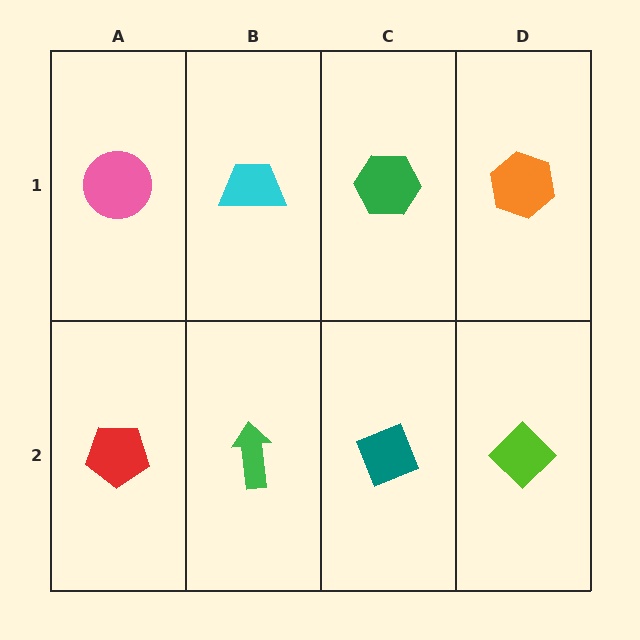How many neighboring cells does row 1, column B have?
3.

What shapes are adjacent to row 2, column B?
A cyan trapezoid (row 1, column B), a red pentagon (row 2, column A), a teal diamond (row 2, column C).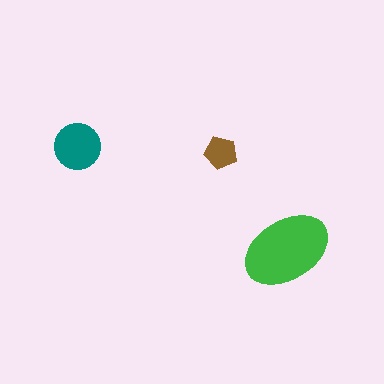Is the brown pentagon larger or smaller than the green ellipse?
Smaller.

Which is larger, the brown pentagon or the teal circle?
The teal circle.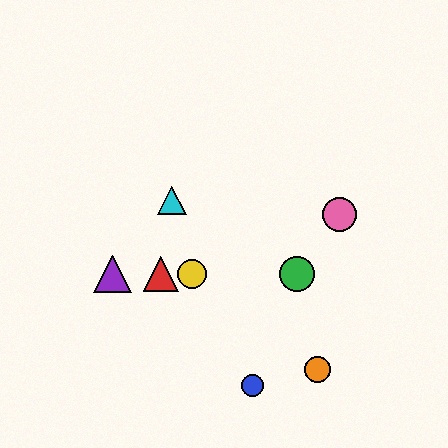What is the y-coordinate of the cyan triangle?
The cyan triangle is at y≈201.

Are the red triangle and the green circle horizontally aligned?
Yes, both are at y≈274.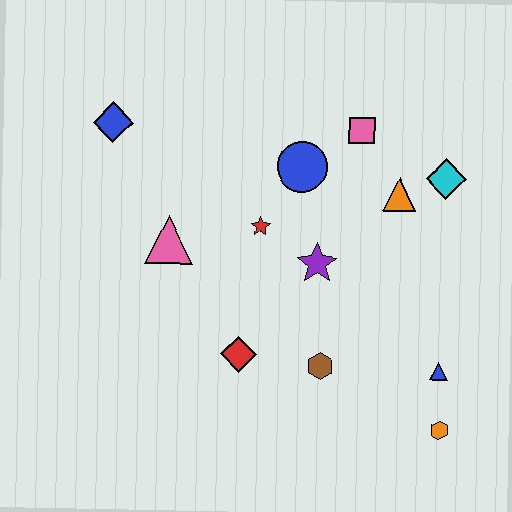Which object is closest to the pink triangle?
The red star is closest to the pink triangle.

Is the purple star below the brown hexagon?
No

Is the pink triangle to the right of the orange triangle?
No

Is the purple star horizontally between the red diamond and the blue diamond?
No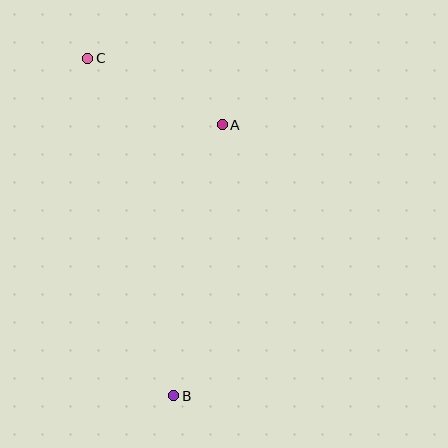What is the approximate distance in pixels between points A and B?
The distance between A and B is approximately 275 pixels.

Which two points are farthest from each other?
Points B and C are farthest from each other.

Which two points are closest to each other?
Points A and C are closest to each other.